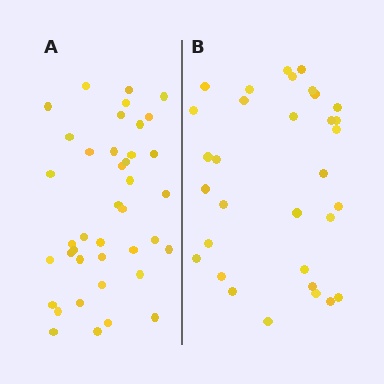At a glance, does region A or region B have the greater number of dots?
Region A (the left region) has more dots.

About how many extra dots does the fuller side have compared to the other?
Region A has roughly 8 or so more dots than region B.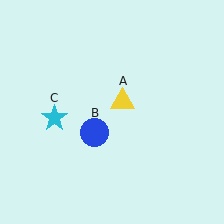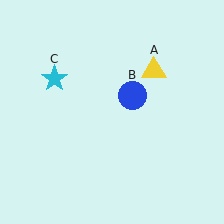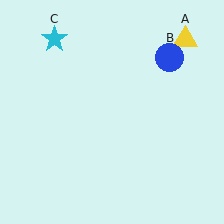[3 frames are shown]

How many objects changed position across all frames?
3 objects changed position: yellow triangle (object A), blue circle (object B), cyan star (object C).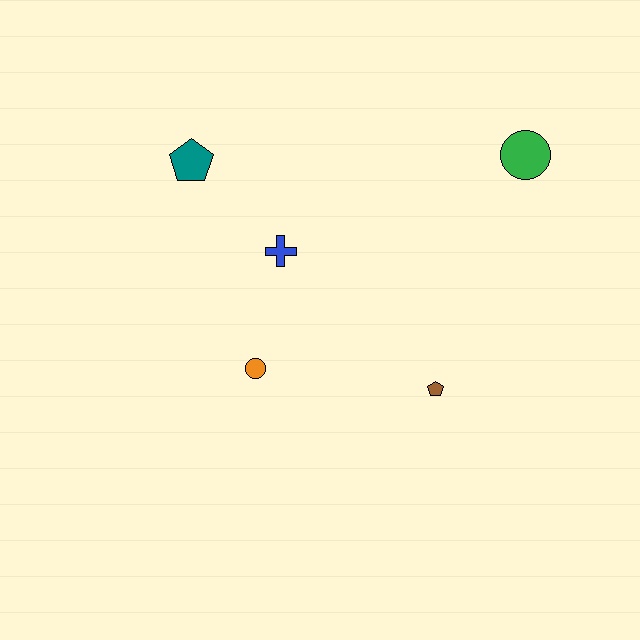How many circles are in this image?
There are 2 circles.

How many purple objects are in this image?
There are no purple objects.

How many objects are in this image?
There are 5 objects.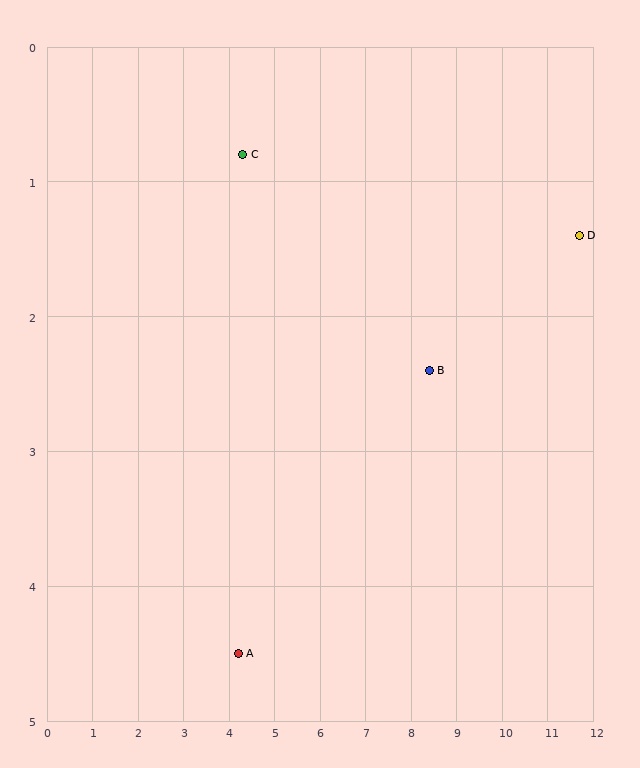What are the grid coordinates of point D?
Point D is at approximately (11.7, 1.4).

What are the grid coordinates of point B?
Point B is at approximately (8.4, 2.4).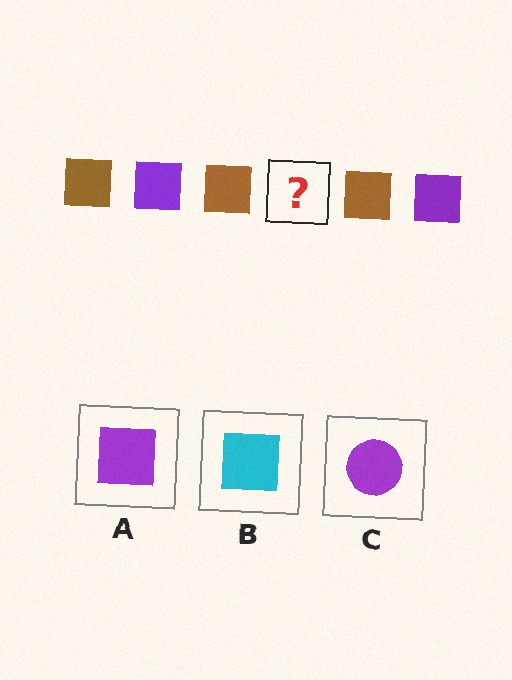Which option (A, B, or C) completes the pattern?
A.